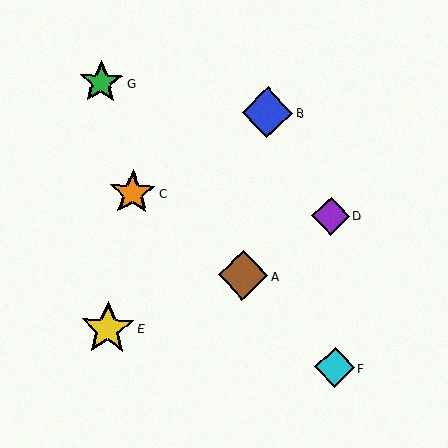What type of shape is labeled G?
Shape G is a green star.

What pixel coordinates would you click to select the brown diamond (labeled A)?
Click at (243, 275) to select the brown diamond A.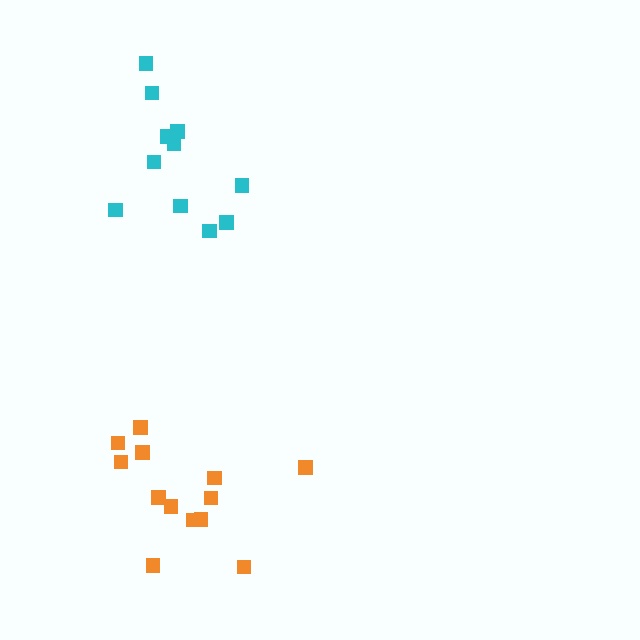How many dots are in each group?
Group 1: 13 dots, Group 2: 11 dots (24 total).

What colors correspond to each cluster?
The clusters are colored: orange, cyan.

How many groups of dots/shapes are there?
There are 2 groups.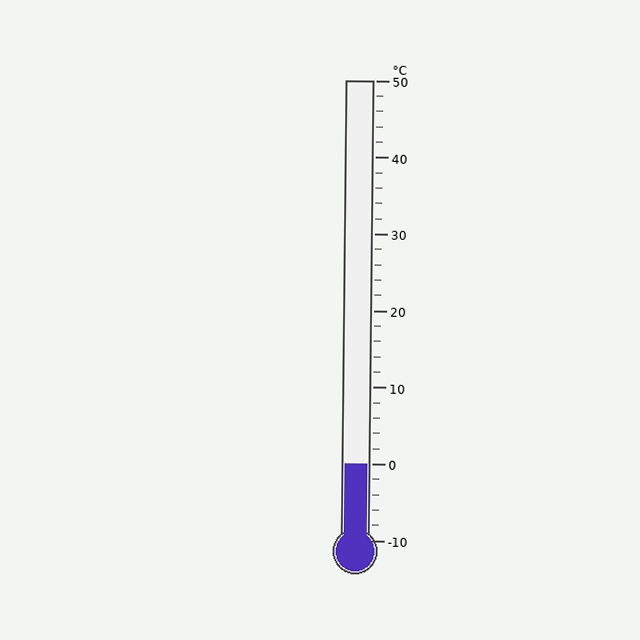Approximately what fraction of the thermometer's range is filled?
The thermometer is filled to approximately 15% of its range.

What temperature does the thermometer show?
The thermometer shows approximately 0°C.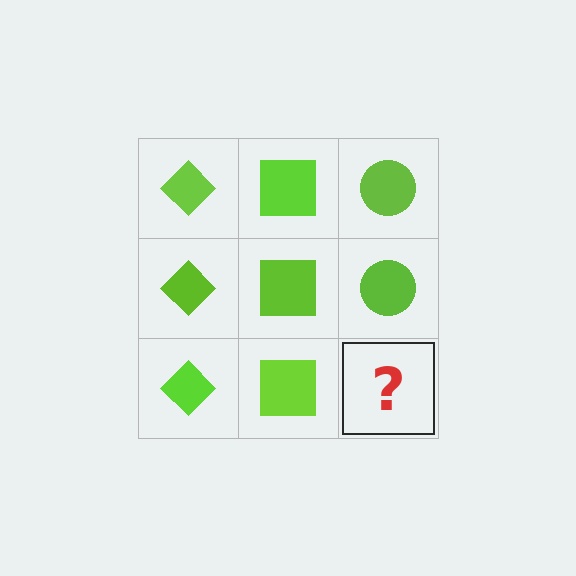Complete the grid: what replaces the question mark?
The question mark should be replaced with a lime circle.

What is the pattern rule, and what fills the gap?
The rule is that each column has a consistent shape. The gap should be filled with a lime circle.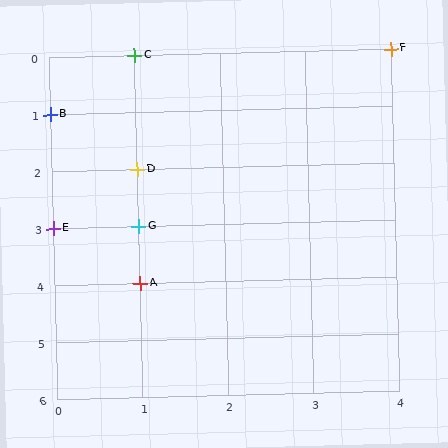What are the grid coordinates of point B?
Point B is at grid coordinates (0, 1).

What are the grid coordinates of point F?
Point F is at grid coordinates (4, 0).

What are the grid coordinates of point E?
Point E is at grid coordinates (0, 3).